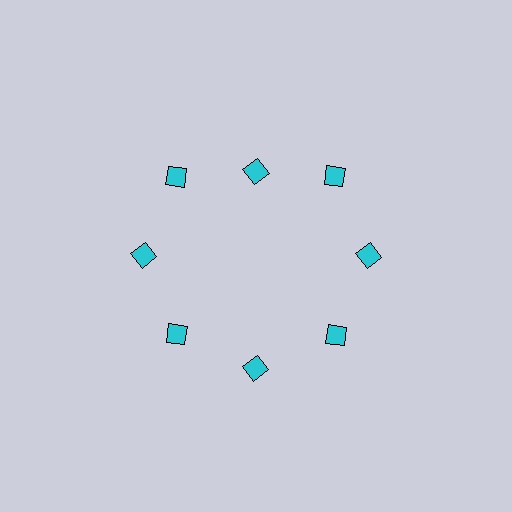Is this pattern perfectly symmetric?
No. The 8 cyan diamonds are arranged in a ring, but one element near the 12 o'clock position is pulled inward toward the center, breaking the 8-fold rotational symmetry.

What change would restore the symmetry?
The symmetry would be restored by moving it outward, back onto the ring so that all 8 diamonds sit at equal angles and equal distance from the center.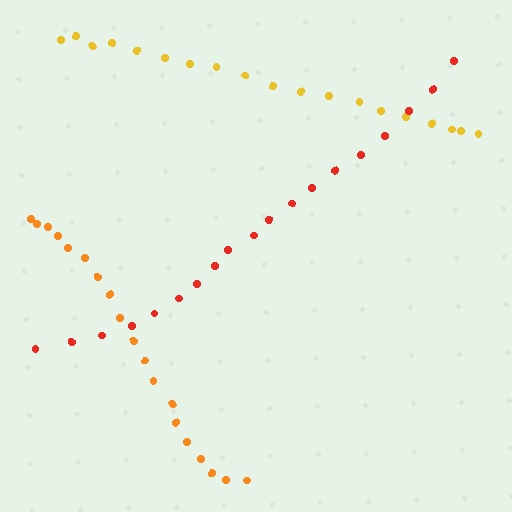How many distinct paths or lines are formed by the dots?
There are 3 distinct paths.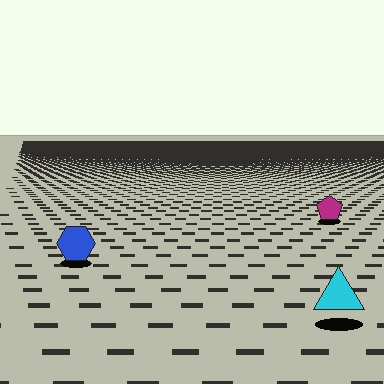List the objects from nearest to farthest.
From nearest to farthest: the cyan triangle, the blue hexagon, the magenta pentagon.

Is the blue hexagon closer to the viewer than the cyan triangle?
No. The cyan triangle is closer — you can tell from the texture gradient: the ground texture is coarser near it.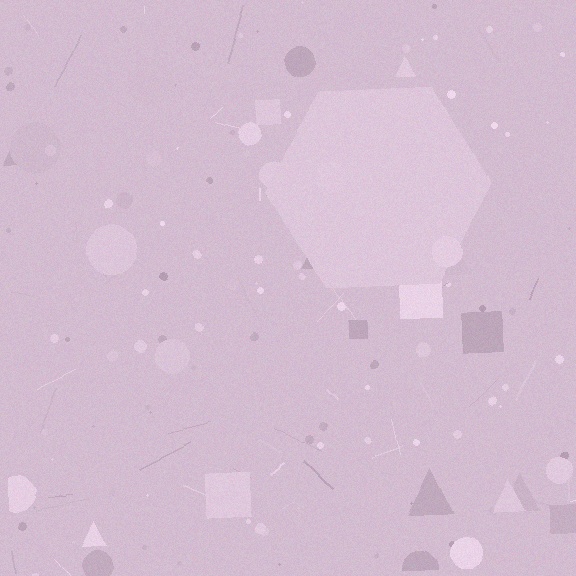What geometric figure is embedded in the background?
A hexagon is embedded in the background.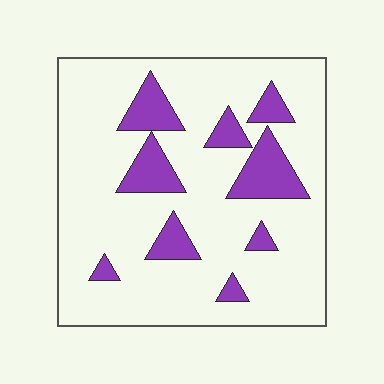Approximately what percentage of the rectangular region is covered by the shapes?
Approximately 20%.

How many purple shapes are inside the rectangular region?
9.